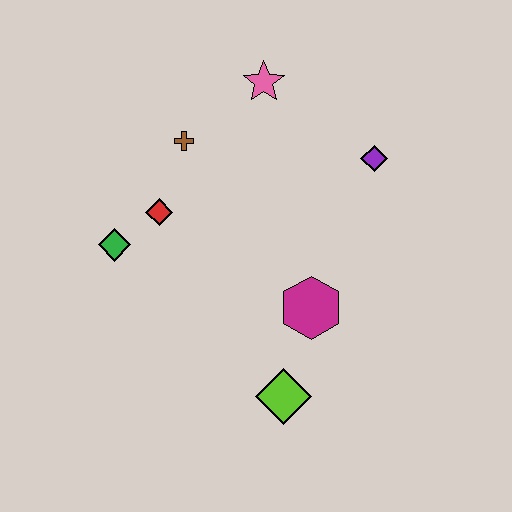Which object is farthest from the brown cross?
The lime diamond is farthest from the brown cross.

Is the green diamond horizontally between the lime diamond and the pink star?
No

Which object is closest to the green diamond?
The red diamond is closest to the green diamond.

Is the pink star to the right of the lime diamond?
No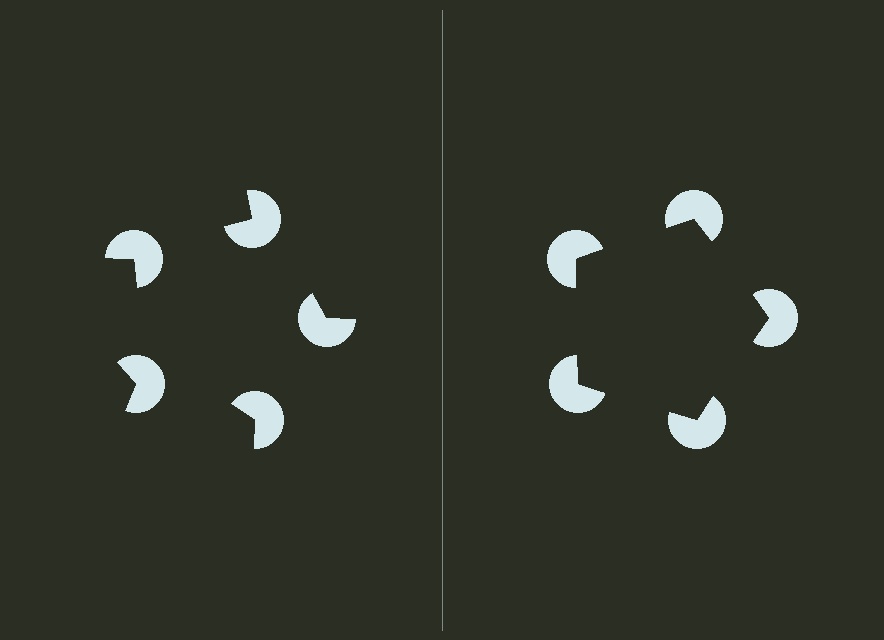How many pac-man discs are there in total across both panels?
10 — 5 on each side.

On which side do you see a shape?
An illusory pentagon appears on the right side. On the left side the wedge cuts are rotated, so no coherent shape forms.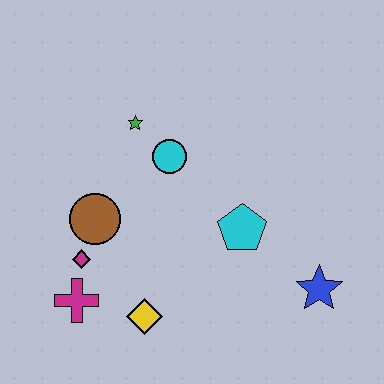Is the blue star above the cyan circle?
No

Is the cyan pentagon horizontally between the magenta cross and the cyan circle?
No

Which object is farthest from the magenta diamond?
The blue star is farthest from the magenta diamond.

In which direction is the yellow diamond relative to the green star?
The yellow diamond is below the green star.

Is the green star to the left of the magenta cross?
No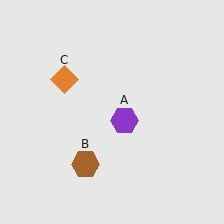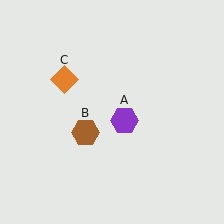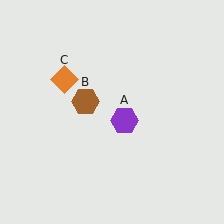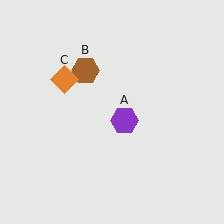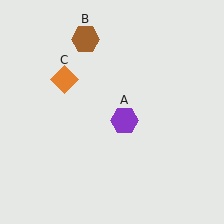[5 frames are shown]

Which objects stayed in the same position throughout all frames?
Purple hexagon (object A) and orange diamond (object C) remained stationary.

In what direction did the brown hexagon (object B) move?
The brown hexagon (object B) moved up.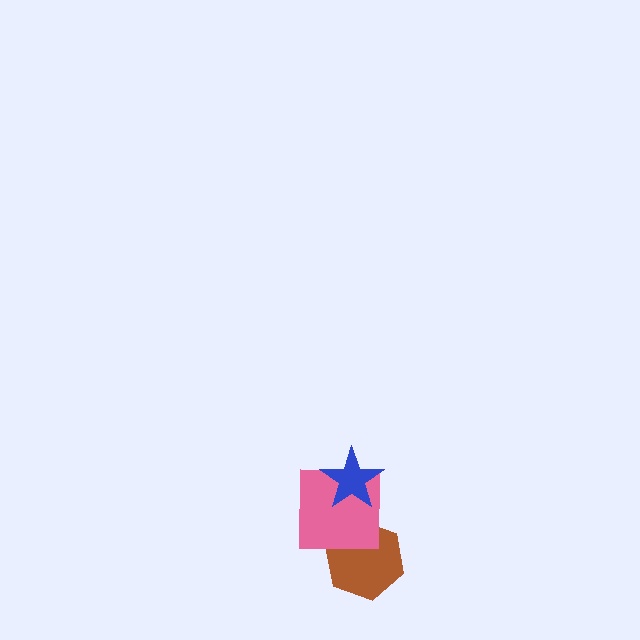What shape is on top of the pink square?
The blue star is on top of the pink square.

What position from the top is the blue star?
The blue star is 1st from the top.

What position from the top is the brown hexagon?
The brown hexagon is 3rd from the top.